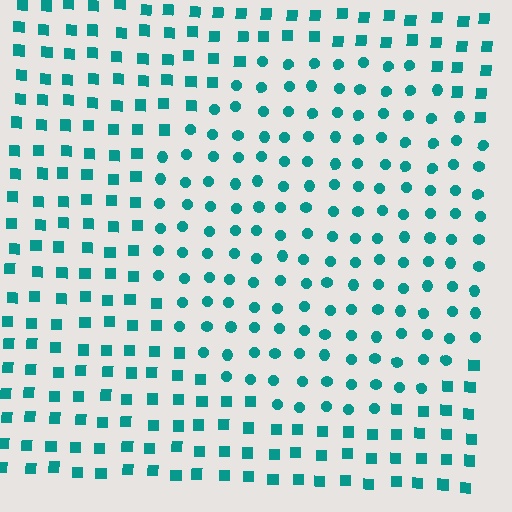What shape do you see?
I see a circle.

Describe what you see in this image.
The image is filled with small teal elements arranged in a uniform grid. A circle-shaped region contains circles, while the surrounding area contains squares. The boundary is defined purely by the change in element shape.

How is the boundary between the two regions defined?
The boundary is defined by a change in element shape: circles inside vs. squares outside. All elements share the same color and spacing.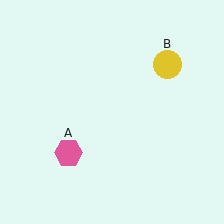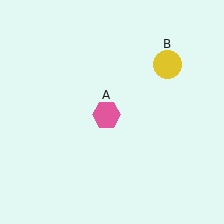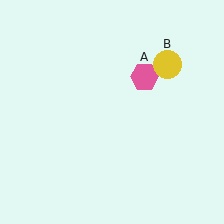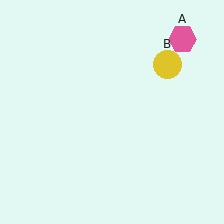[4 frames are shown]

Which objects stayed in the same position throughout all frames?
Yellow circle (object B) remained stationary.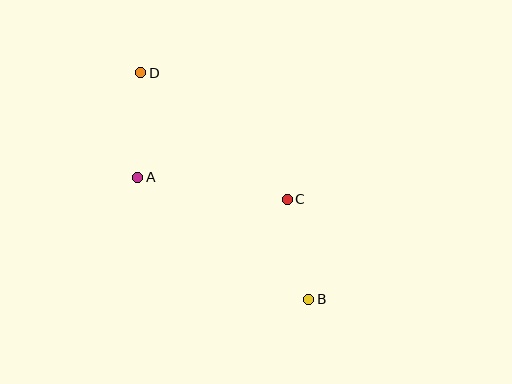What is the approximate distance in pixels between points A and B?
The distance between A and B is approximately 210 pixels.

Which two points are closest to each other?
Points B and C are closest to each other.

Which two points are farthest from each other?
Points B and D are farthest from each other.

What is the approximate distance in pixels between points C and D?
The distance between C and D is approximately 194 pixels.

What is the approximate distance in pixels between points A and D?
The distance between A and D is approximately 104 pixels.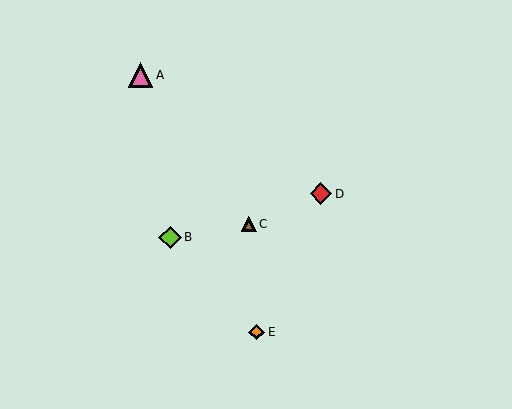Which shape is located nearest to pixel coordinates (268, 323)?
The orange diamond (labeled E) at (257, 332) is nearest to that location.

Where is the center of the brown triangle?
The center of the brown triangle is at (249, 224).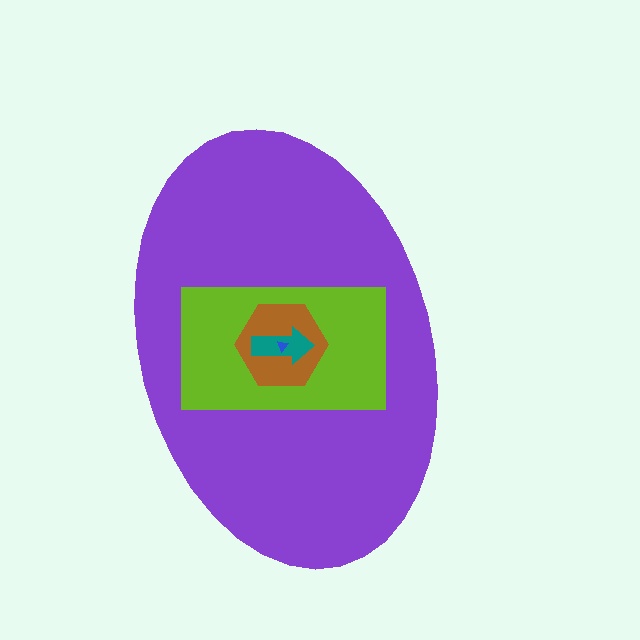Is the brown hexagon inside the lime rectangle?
Yes.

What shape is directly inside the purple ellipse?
The lime rectangle.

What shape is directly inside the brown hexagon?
The teal arrow.